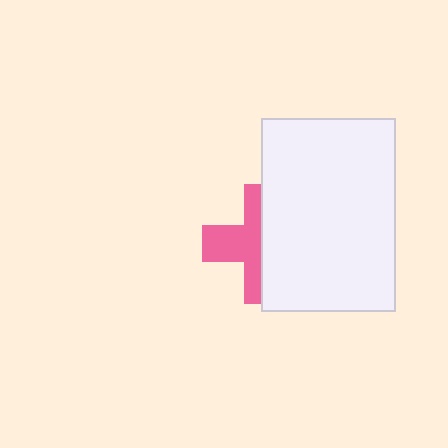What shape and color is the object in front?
The object in front is a white rectangle.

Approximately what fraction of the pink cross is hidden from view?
Roughly 50% of the pink cross is hidden behind the white rectangle.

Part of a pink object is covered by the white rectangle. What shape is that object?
It is a cross.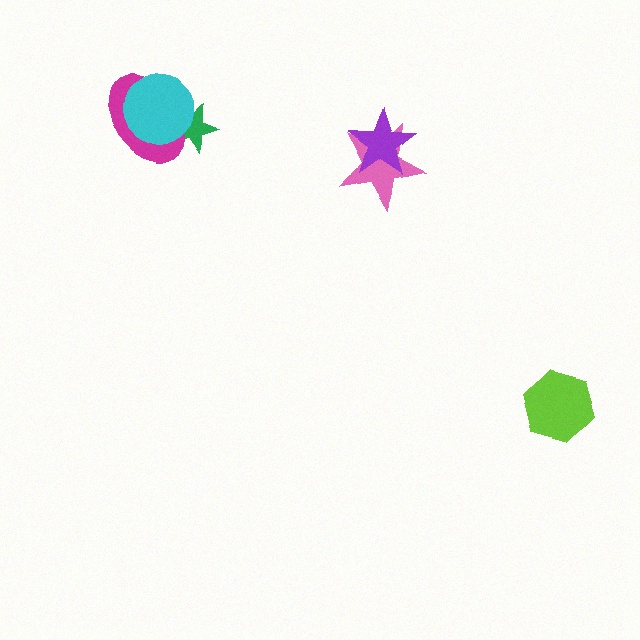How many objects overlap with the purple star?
1 object overlaps with the purple star.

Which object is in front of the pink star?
The purple star is in front of the pink star.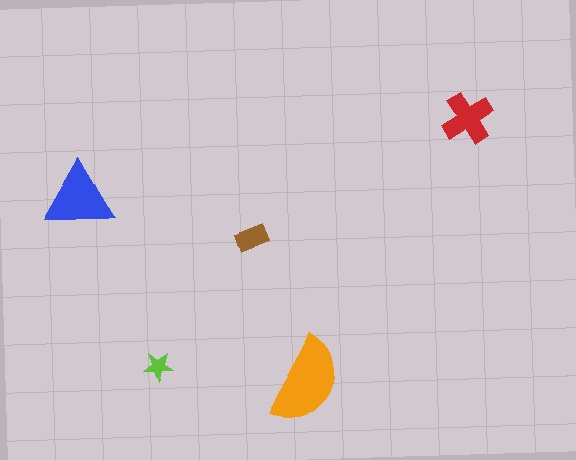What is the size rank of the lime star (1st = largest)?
5th.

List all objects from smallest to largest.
The lime star, the brown rectangle, the red cross, the blue triangle, the orange semicircle.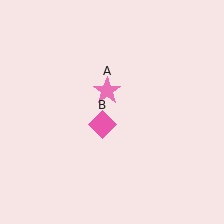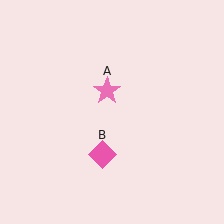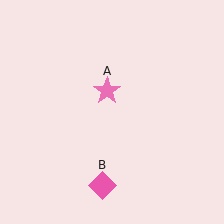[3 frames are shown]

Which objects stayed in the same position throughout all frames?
Pink star (object A) remained stationary.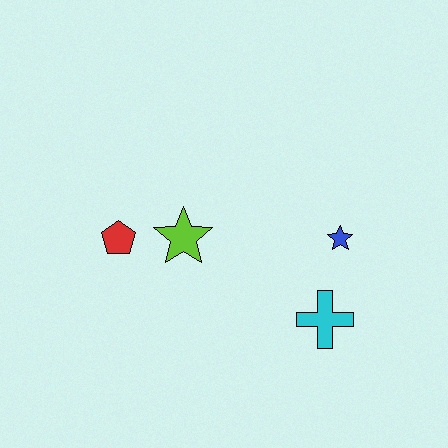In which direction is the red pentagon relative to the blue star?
The red pentagon is to the left of the blue star.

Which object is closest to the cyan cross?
The blue star is closest to the cyan cross.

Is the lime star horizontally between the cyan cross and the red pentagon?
Yes